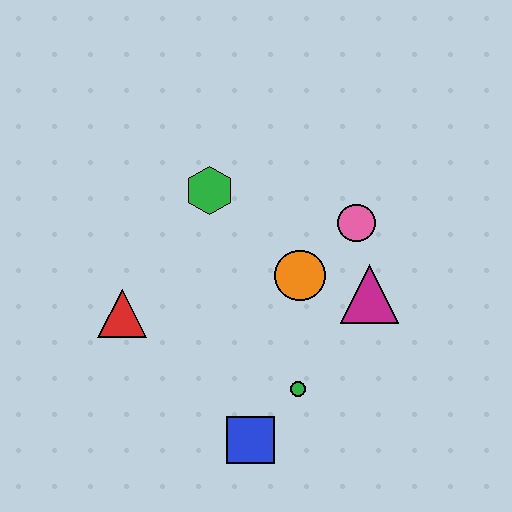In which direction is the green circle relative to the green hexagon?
The green circle is below the green hexagon.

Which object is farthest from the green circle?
The green hexagon is farthest from the green circle.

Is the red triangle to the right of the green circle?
No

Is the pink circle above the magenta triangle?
Yes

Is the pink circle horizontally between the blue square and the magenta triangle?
Yes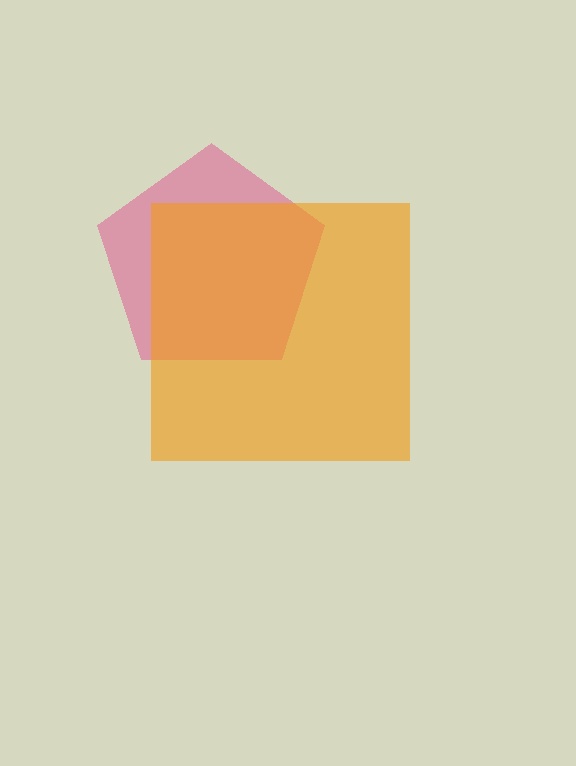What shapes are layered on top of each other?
The layered shapes are: a pink pentagon, an orange square.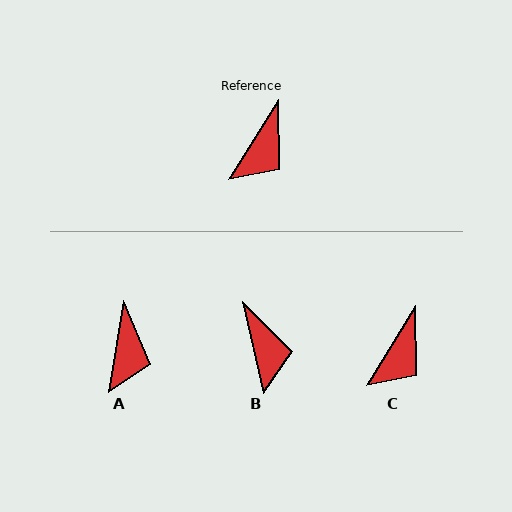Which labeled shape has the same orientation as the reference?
C.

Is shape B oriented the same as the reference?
No, it is off by about 44 degrees.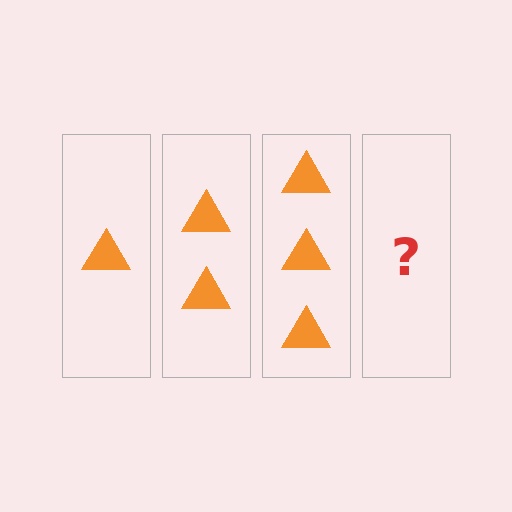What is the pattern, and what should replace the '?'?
The pattern is that each step adds one more triangle. The '?' should be 4 triangles.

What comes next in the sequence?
The next element should be 4 triangles.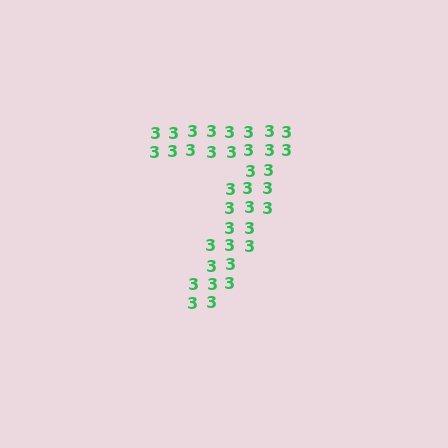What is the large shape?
The large shape is the digit 7.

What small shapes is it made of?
It is made of small digit 3's.